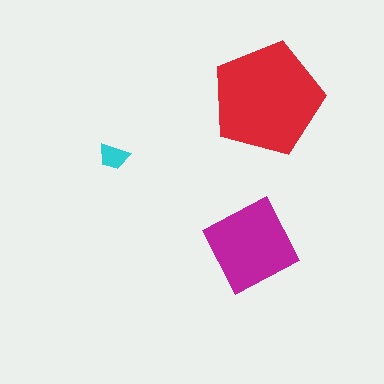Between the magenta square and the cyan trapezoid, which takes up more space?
The magenta square.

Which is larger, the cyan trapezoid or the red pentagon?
The red pentagon.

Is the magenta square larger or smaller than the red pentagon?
Smaller.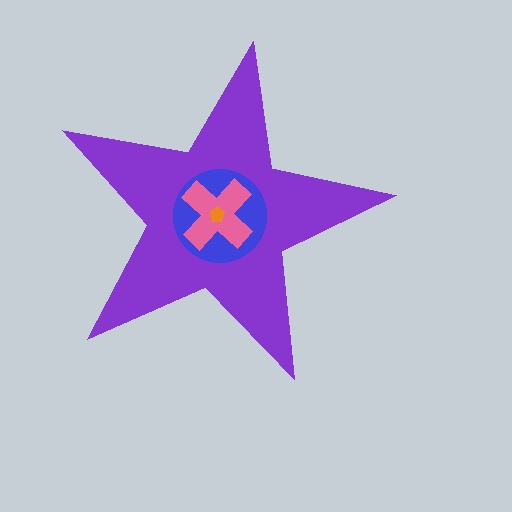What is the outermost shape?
The purple star.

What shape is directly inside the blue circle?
The pink cross.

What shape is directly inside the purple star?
The blue circle.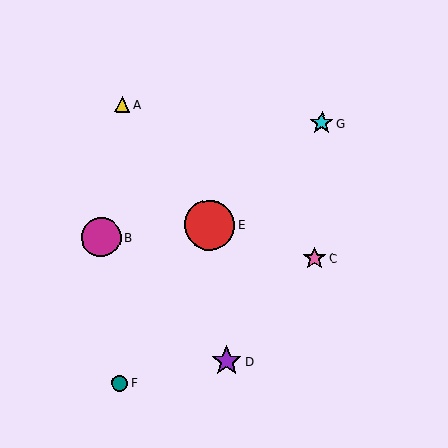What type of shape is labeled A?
Shape A is a yellow triangle.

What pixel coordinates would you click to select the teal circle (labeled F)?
Click at (120, 383) to select the teal circle F.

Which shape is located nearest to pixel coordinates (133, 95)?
The yellow triangle (labeled A) at (122, 104) is nearest to that location.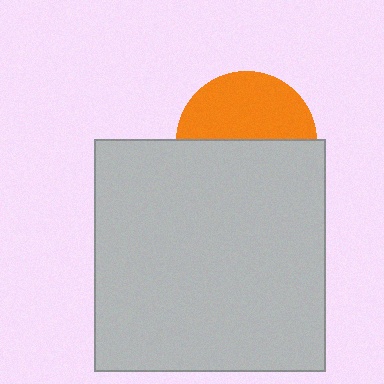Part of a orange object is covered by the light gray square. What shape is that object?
It is a circle.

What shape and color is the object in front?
The object in front is a light gray square.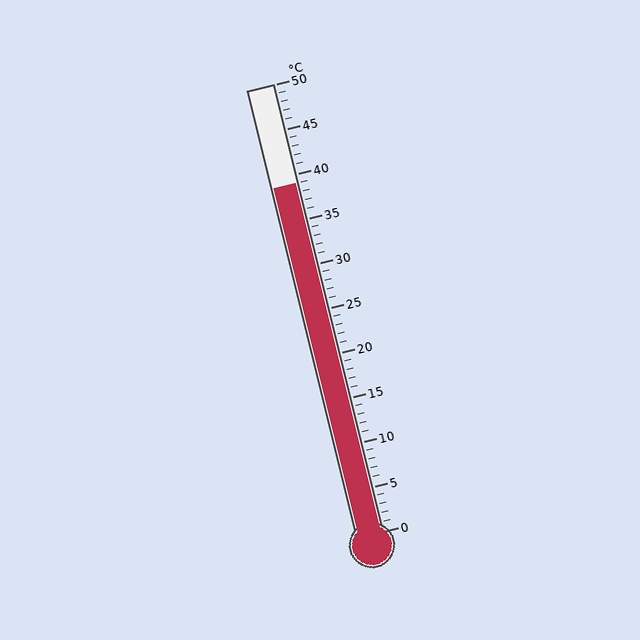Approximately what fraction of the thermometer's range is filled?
The thermometer is filled to approximately 80% of its range.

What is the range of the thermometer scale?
The thermometer scale ranges from 0°C to 50°C.